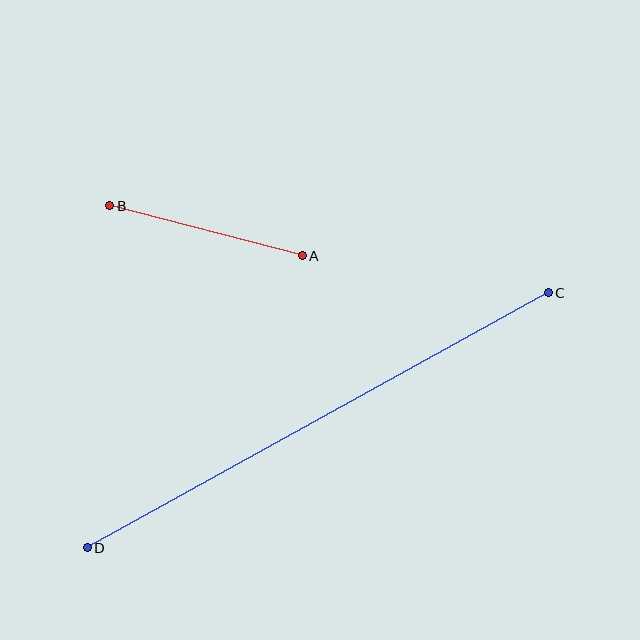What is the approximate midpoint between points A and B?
The midpoint is at approximately (206, 231) pixels.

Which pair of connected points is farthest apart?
Points C and D are farthest apart.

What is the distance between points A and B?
The distance is approximately 199 pixels.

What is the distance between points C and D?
The distance is approximately 527 pixels.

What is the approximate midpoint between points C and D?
The midpoint is at approximately (318, 420) pixels.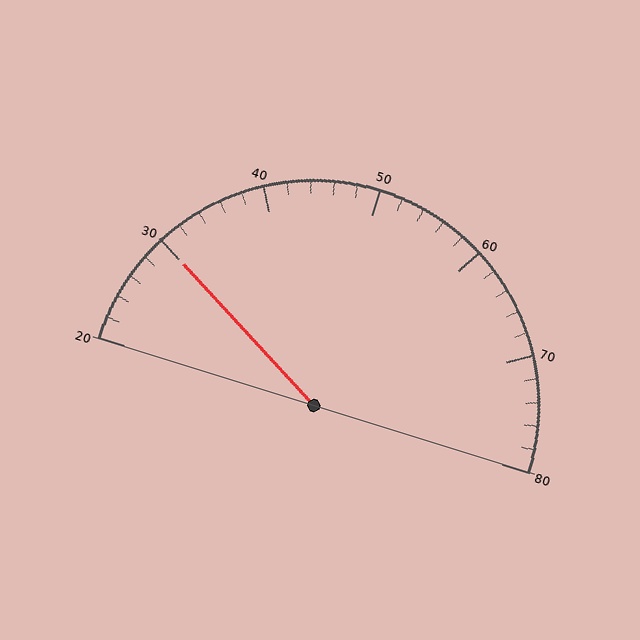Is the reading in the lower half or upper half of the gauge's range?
The reading is in the lower half of the range (20 to 80).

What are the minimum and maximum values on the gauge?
The gauge ranges from 20 to 80.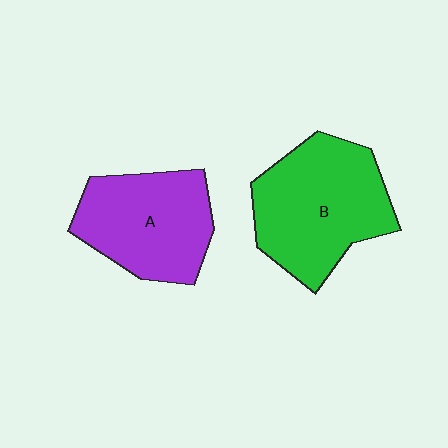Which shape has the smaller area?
Shape A (purple).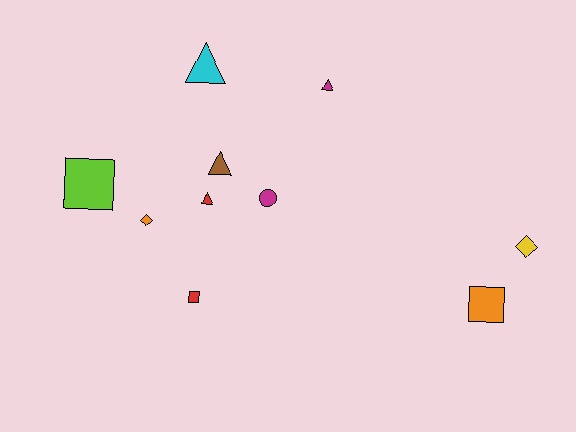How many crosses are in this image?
There are no crosses.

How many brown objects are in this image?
There is 1 brown object.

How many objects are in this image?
There are 10 objects.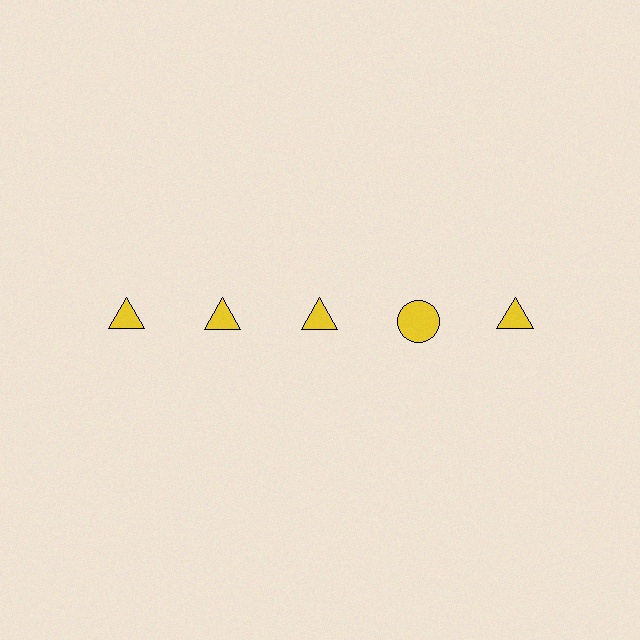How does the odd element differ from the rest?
It has a different shape: circle instead of triangle.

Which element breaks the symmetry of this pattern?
The yellow circle in the top row, second from right column breaks the symmetry. All other shapes are yellow triangles.